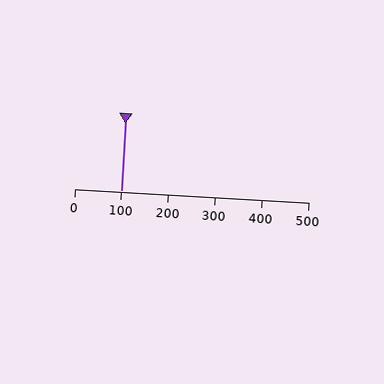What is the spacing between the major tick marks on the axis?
The major ticks are spaced 100 apart.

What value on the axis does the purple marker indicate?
The marker indicates approximately 100.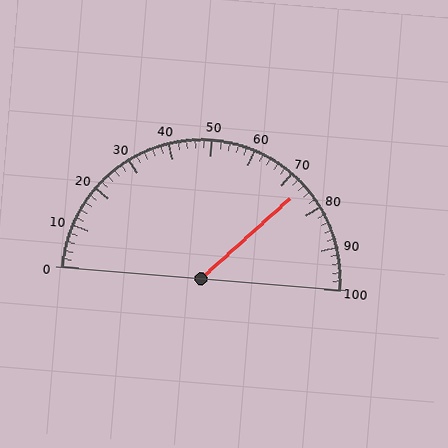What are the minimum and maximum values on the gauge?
The gauge ranges from 0 to 100.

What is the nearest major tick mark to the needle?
The nearest major tick mark is 70.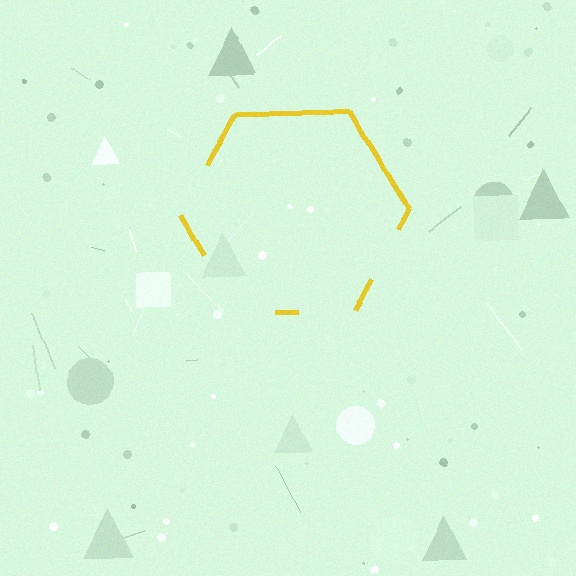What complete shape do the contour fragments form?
The contour fragments form a hexagon.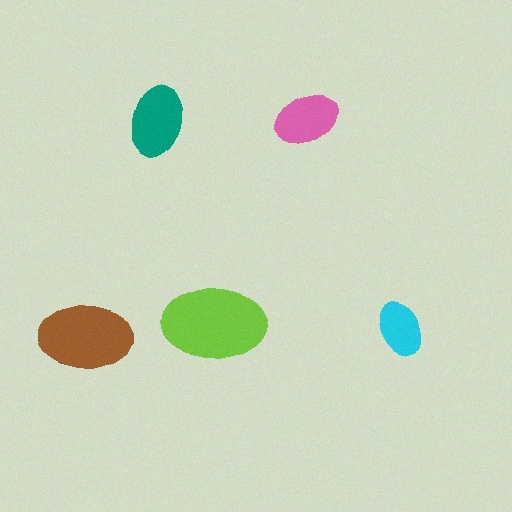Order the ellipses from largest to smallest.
the lime one, the brown one, the teal one, the pink one, the cyan one.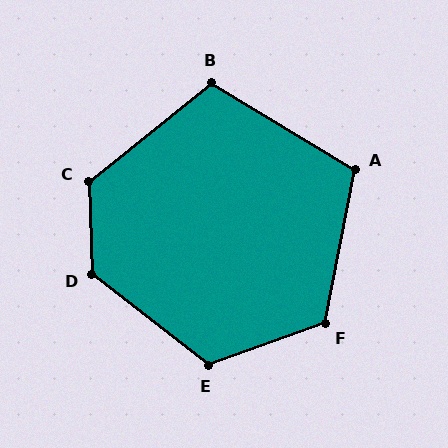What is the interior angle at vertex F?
Approximately 121 degrees (obtuse).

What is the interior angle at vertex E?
Approximately 123 degrees (obtuse).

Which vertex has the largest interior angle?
D, at approximately 129 degrees.